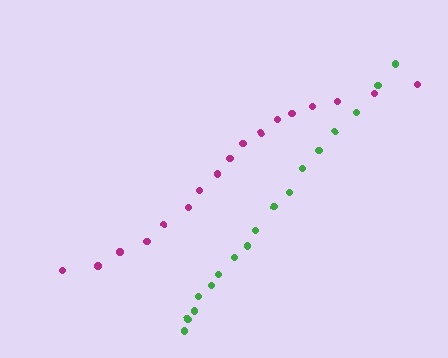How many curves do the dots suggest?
There are 2 distinct paths.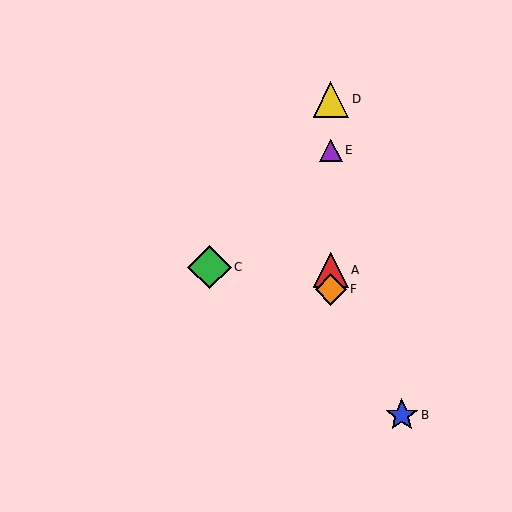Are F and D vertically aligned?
Yes, both are at x≈331.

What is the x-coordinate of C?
Object C is at x≈210.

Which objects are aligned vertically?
Objects A, D, E, F are aligned vertically.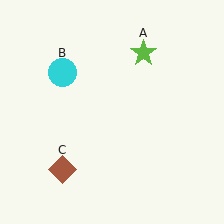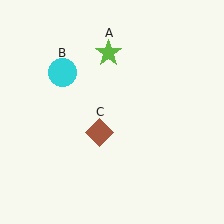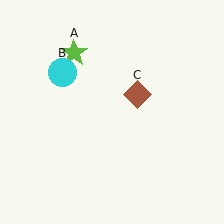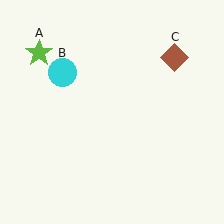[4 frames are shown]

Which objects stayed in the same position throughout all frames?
Cyan circle (object B) remained stationary.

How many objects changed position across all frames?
2 objects changed position: lime star (object A), brown diamond (object C).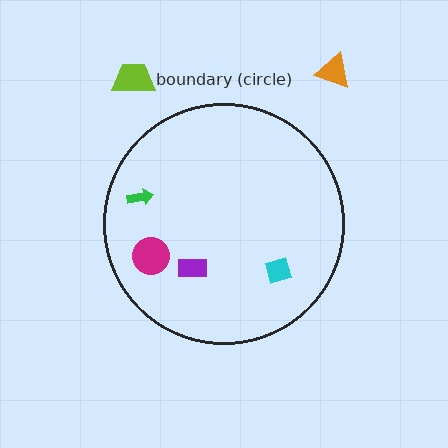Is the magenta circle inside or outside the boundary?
Inside.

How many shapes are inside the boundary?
4 inside, 2 outside.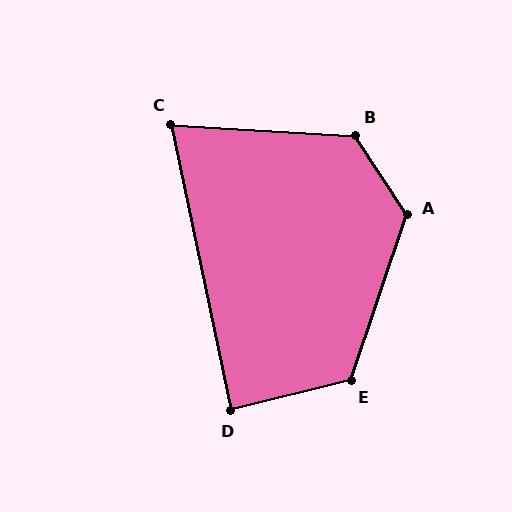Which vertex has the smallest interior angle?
C, at approximately 75 degrees.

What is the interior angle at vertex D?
Approximately 88 degrees (approximately right).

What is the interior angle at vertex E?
Approximately 123 degrees (obtuse).